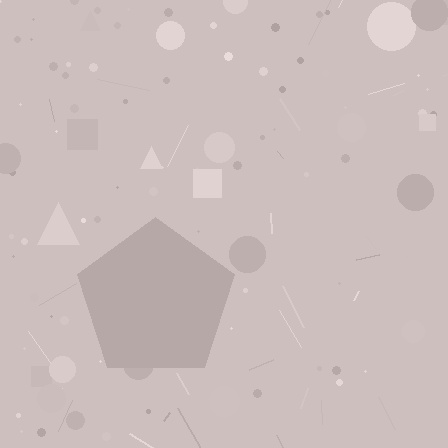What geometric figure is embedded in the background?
A pentagon is embedded in the background.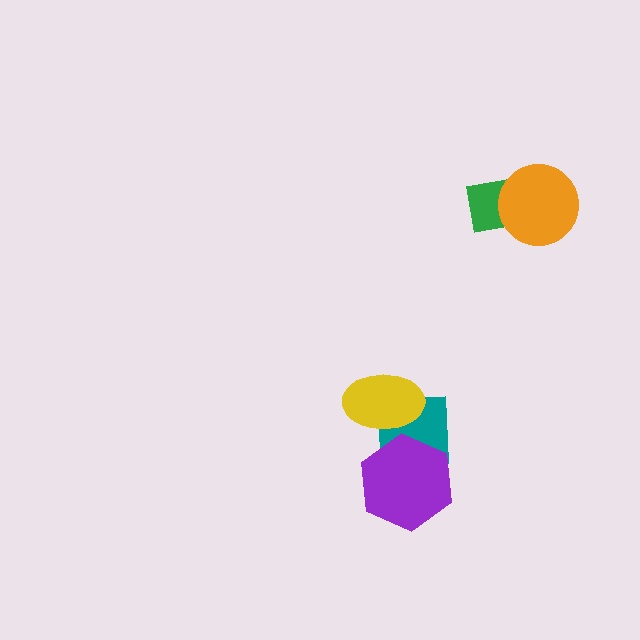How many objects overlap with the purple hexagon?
1 object overlaps with the purple hexagon.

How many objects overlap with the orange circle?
1 object overlaps with the orange circle.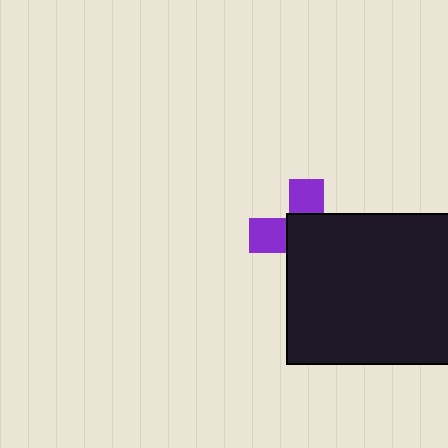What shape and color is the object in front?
The object in front is a black rectangle.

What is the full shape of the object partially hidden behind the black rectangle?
The partially hidden object is a purple cross.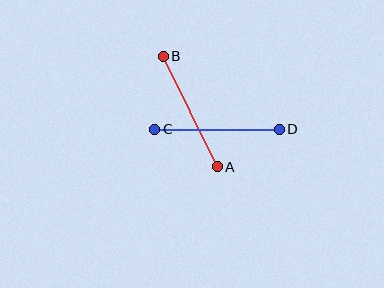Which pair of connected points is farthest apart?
Points C and D are farthest apart.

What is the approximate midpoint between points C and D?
The midpoint is at approximately (217, 129) pixels.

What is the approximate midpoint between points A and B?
The midpoint is at approximately (190, 111) pixels.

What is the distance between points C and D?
The distance is approximately 124 pixels.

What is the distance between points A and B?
The distance is approximately 123 pixels.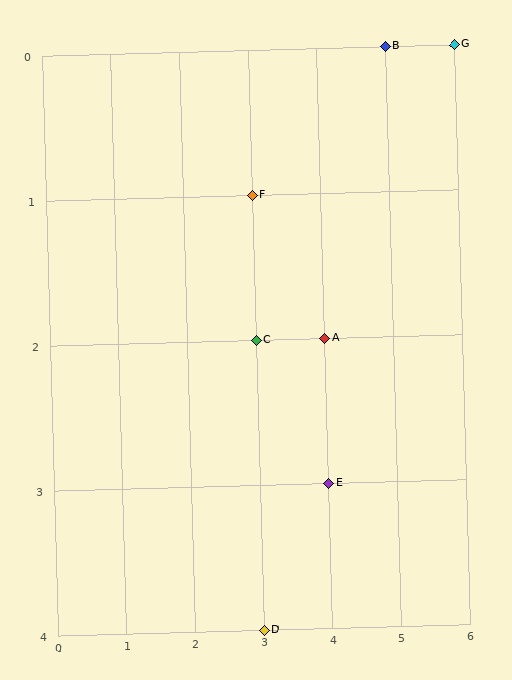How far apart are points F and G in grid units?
Points F and G are 3 columns and 1 row apart (about 3.2 grid units diagonally).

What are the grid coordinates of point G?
Point G is at grid coordinates (6, 0).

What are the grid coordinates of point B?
Point B is at grid coordinates (5, 0).